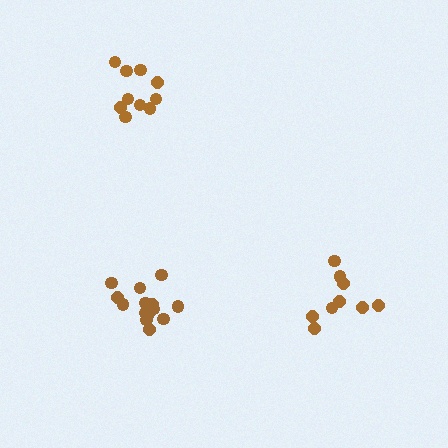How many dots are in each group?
Group 1: 14 dots, Group 2: 9 dots, Group 3: 10 dots (33 total).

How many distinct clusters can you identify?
There are 3 distinct clusters.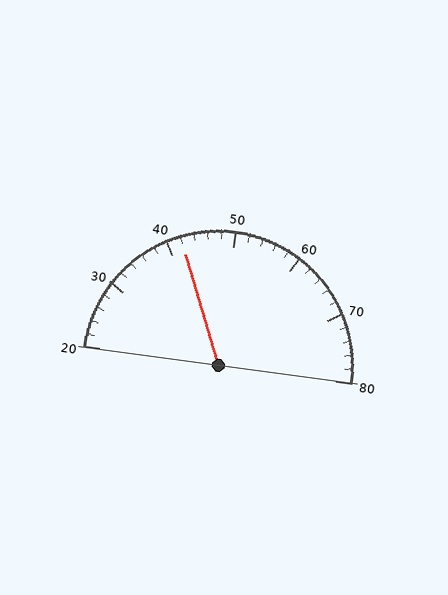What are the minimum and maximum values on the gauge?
The gauge ranges from 20 to 80.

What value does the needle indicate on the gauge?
The needle indicates approximately 42.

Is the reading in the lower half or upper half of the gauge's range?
The reading is in the lower half of the range (20 to 80).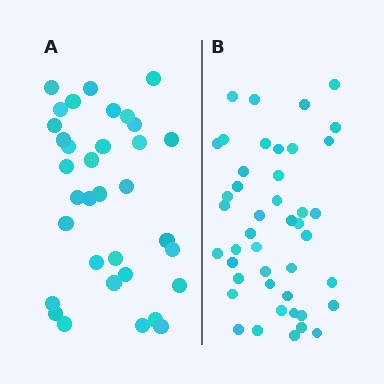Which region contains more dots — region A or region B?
Region B (the right region) has more dots.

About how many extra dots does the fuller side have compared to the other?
Region B has roughly 10 or so more dots than region A.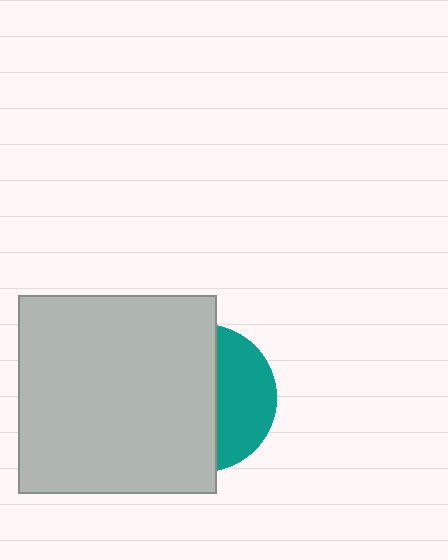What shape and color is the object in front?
The object in front is a light gray square.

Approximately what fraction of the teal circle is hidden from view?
Roughly 62% of the teal circle is hidden behind the light gray square.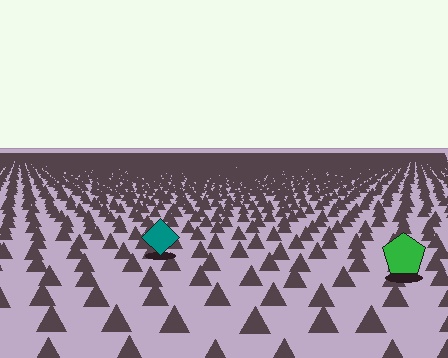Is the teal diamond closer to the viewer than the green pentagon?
No. The green pentagon is closer — you can tell from the texture gradient: the ground texture is coarser near it.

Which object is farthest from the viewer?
The teal diamond is farthest from the viewer. It appears smaller and the ground texture around it is denser.